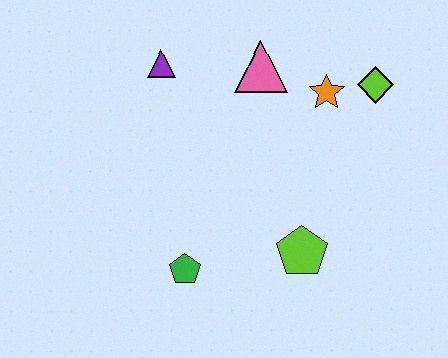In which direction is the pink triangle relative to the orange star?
The pink triangle is to the left of the orange star.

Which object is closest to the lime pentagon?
The green pentagon is closest to the lime pentagon.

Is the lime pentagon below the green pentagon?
No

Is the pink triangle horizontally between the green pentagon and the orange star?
Yes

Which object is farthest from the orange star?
The green pentagon is farthest from the orange star.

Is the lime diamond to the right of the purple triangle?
Yes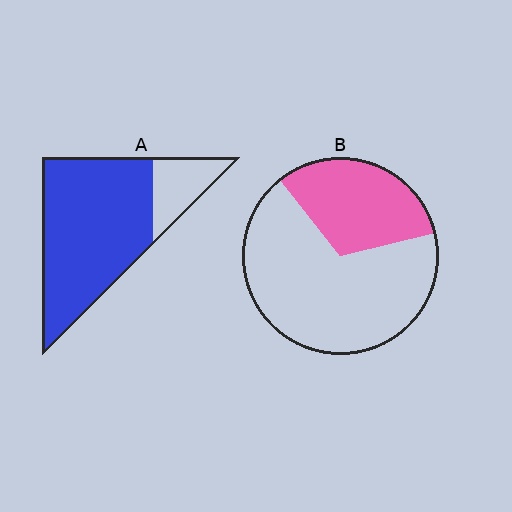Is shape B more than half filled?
No.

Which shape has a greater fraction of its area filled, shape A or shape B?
Shape A.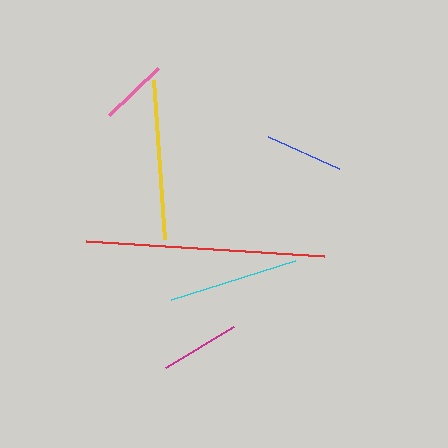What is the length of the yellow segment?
The yellow segment is approximately 160 pixels long.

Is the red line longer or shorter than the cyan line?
The red line is longer than the cyan line.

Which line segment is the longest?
The red line is the longest at approximately 239 pixels.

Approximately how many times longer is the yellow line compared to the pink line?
The yellow line is approximately 2.4 times the length of the pink line.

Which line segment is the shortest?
The pink line is the shortest at approximately 68 pixels.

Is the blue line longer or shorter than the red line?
The red line is longer than the blue line.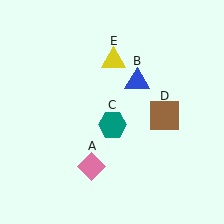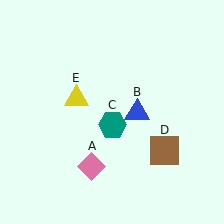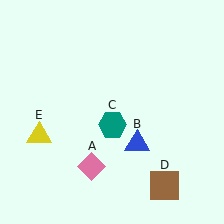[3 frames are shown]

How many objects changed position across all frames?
3 objects changed position: blue triangle (object B), brown square (object D), yellow triangle (object E).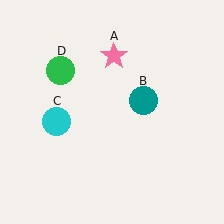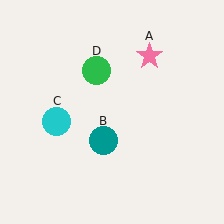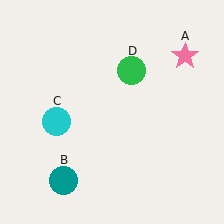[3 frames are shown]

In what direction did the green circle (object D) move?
The green circle (object D) moved right.